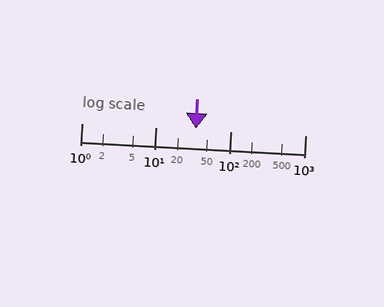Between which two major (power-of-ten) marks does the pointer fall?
The pointer is between 10 and 100.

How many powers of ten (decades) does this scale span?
The scale spans 3 decades, from 1 to 1000.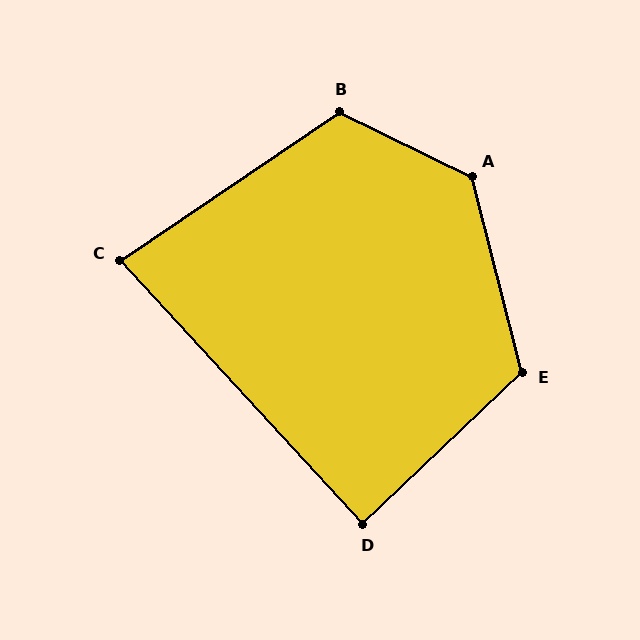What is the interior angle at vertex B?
Approximately 120 degrees (obtuse).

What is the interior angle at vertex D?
Approximately 89 degrees (approximately right).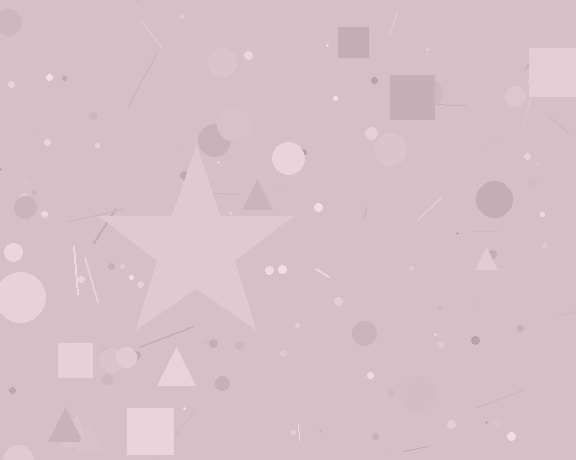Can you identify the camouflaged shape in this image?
The camouflaged shape is a star.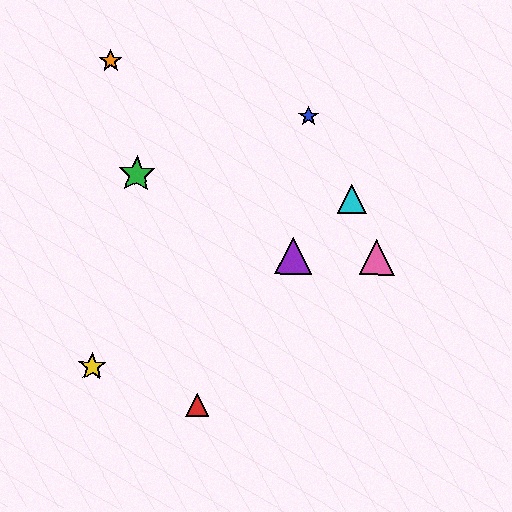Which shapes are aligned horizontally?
The purple triangle, the pink triangle are aligned horizontally.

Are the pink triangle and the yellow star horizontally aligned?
No, the pink triangle is at y≈258 and the yellow star is at y≈367.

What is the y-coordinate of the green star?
The green star is at y≈174.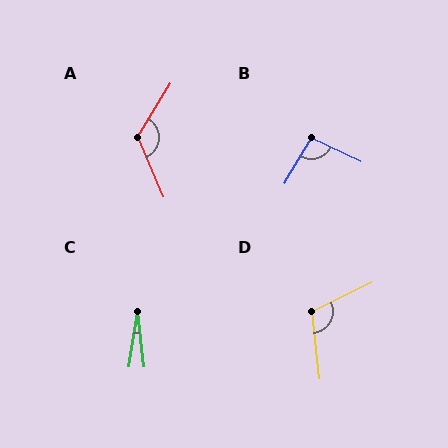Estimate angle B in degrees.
Approximately 95 degrees.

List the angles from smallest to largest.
C (16°), B (95°), D (110°), A (126°).